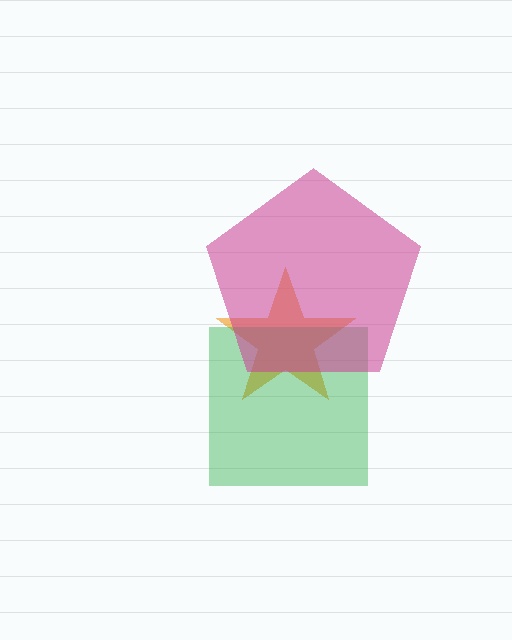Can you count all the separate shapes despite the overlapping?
Yes, there are 3 separate shapes.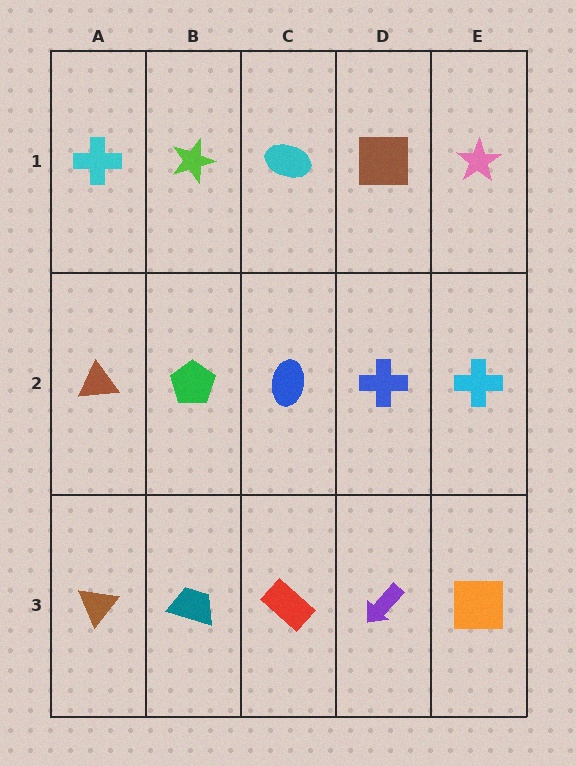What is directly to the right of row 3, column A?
A teal trapezoid.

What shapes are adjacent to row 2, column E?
A pink star (row 1, column E), an orange square (row 3, column E), a blue cross (row 2, column D).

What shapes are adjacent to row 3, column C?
A blue ellipse (row 2, column C), a teal trapezoid (row 3, column B), a purple arrow (row 3, column D).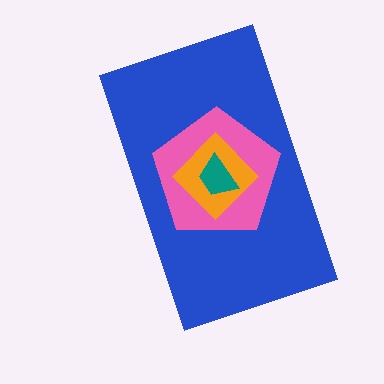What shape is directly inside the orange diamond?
The teal trapezoid.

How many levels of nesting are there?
4.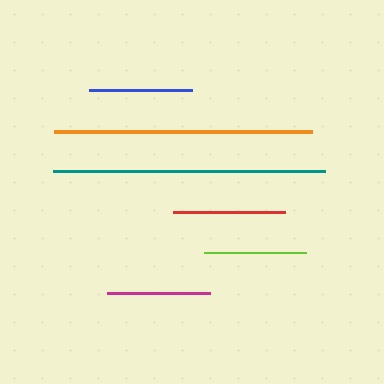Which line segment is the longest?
The teal line is the longest at approximately 272 pixels.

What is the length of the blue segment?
The blue segment is approximately 103 pixels long.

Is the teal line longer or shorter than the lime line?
The teal line is longer than the lime line.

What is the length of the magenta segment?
The magenta segment is approximately 103 pixels long.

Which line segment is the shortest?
The lime line is the shortest at approximately 102 pixels.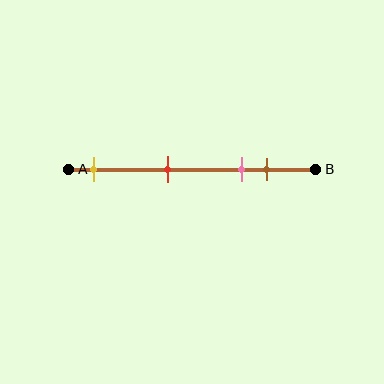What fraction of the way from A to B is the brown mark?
The brown mark is approximately 80% (0.8) of the way from A to B.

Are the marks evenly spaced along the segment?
No, the marks are not evenly spaced.